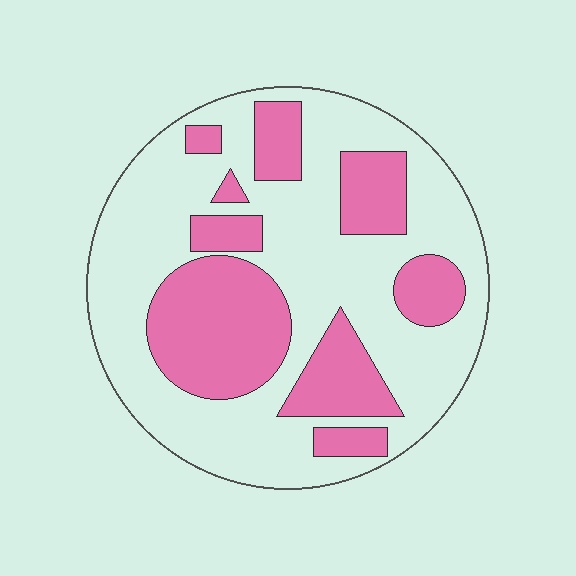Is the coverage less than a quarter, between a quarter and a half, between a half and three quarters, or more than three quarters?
Between a quarter and a half.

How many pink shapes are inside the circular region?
9.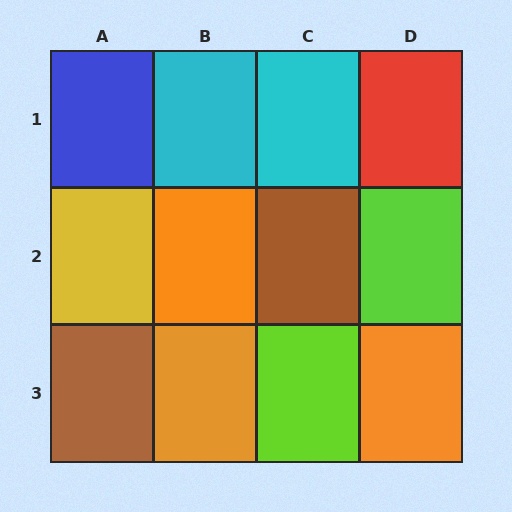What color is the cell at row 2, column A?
Yellow.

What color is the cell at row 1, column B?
Cyan.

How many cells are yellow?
1 cell is yellow.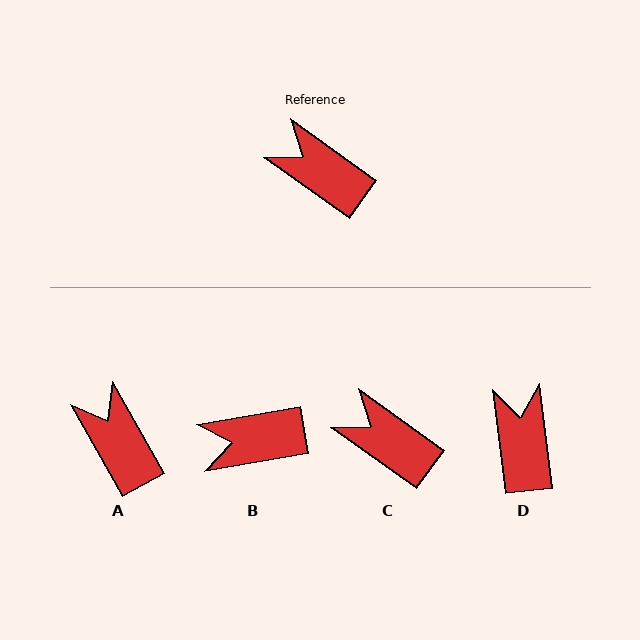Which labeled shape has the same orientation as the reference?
C.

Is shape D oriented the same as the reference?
No, it is off by about 48 degrees.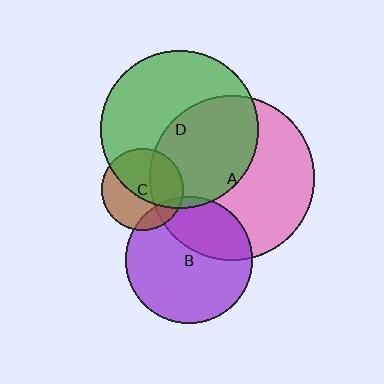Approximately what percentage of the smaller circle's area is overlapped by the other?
Approximately 35%.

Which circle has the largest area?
Circle A (pink).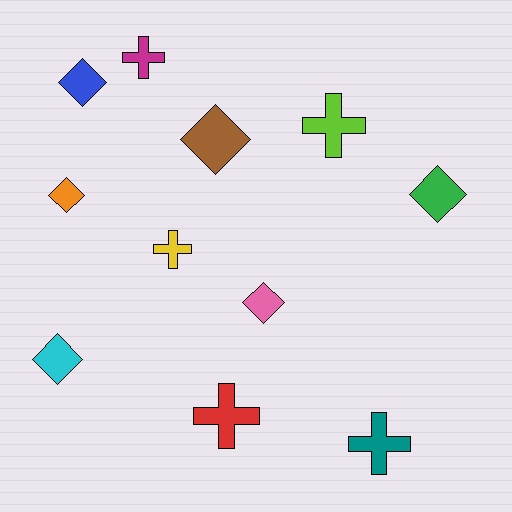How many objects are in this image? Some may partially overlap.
There are 11 objects.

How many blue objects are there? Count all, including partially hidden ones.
There is 1 blue object.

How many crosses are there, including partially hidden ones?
There are 5 crosses.